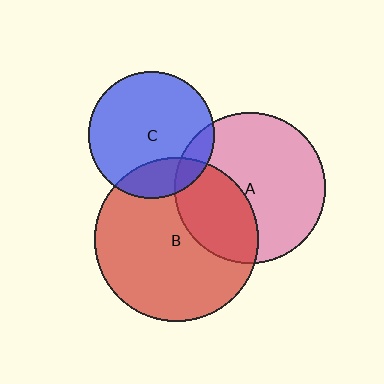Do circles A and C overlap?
Yes.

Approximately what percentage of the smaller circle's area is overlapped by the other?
Approximately 10%.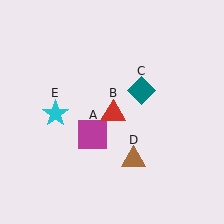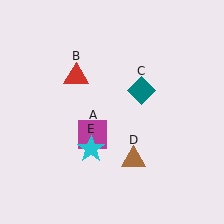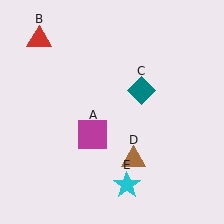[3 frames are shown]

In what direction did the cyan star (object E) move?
The cyan star (object E) moved down and to the right.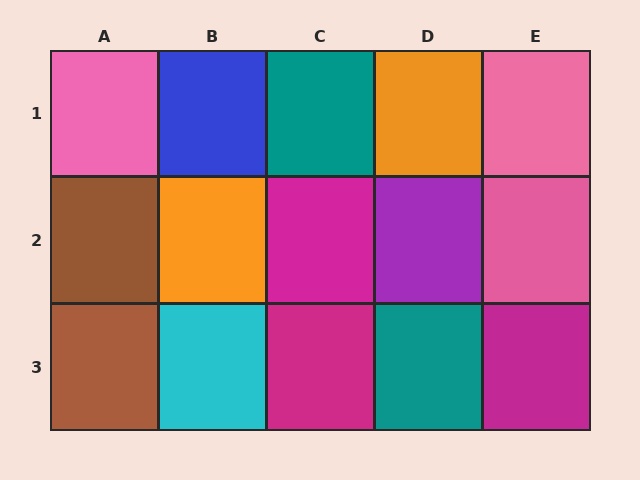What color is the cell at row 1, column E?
Pink.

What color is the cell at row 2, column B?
Orange.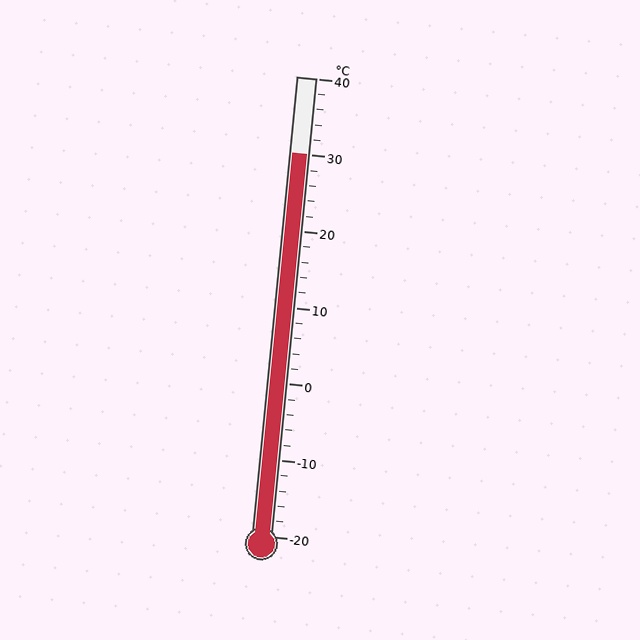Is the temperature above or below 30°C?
The temperature is at 30°C.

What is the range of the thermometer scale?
The thermometer scale ranges from -20°C to 40°C.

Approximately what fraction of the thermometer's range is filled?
The thermometer is filled to approximately 85% of its range.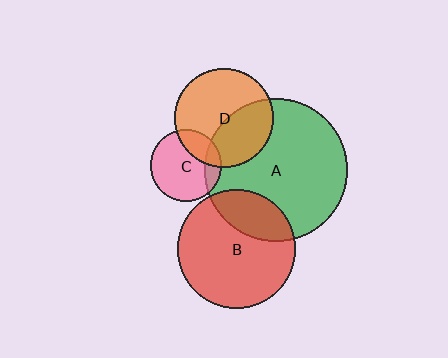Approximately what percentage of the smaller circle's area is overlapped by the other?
Approximately 25%.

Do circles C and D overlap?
Yes.